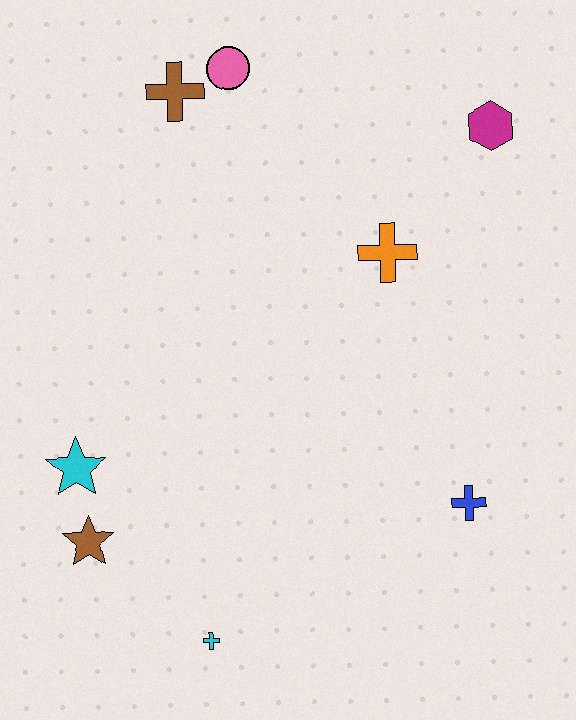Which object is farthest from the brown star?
The magenta hexagon is farthest from the brown star.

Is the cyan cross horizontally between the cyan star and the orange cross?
Yes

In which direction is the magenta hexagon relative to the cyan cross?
The magenta hexagon is above the cyan cross.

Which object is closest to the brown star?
The cyan star is closest to the brown star.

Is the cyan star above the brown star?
Yes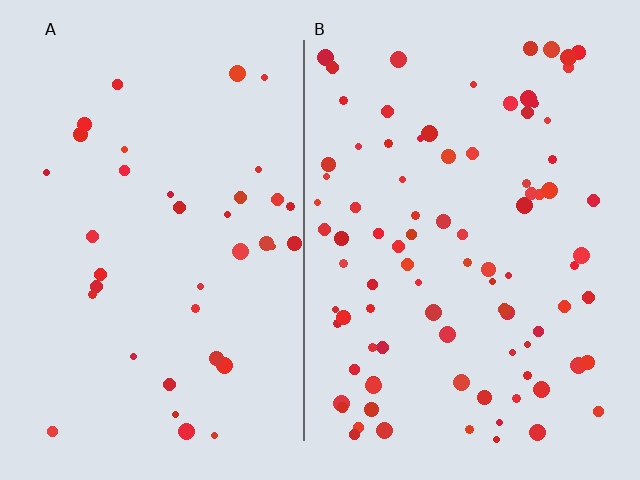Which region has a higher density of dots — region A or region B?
B (the right).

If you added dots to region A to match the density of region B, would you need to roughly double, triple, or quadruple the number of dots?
Approximately double.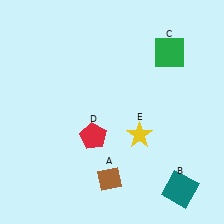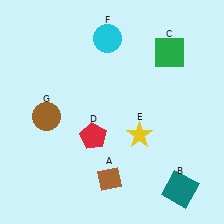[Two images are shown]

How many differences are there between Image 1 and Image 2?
There are 2 differences between the two images.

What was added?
A cyan circle (F), a brown circle (G) were added in Image 2.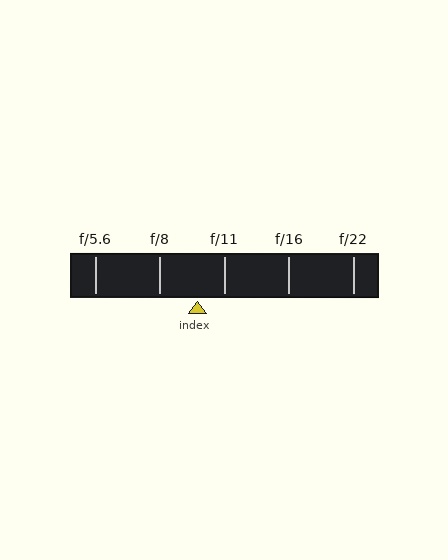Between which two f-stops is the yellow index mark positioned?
The index mark is between f/8 and f/11.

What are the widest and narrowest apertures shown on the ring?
The widest aperture shown is f/5.6 and the narrowest is f/22.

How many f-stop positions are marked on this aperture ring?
There are 5 f-stop positions marked.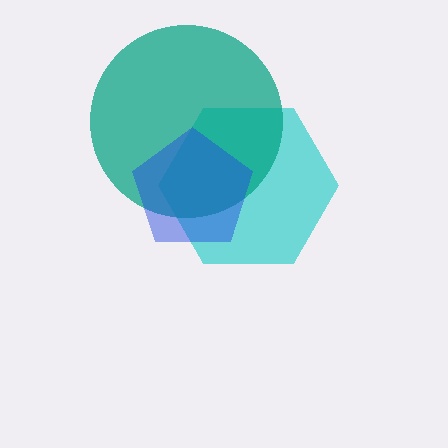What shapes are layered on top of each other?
The layered shapes are: a cyan hexagon, a teal circle, a blue pentagon.